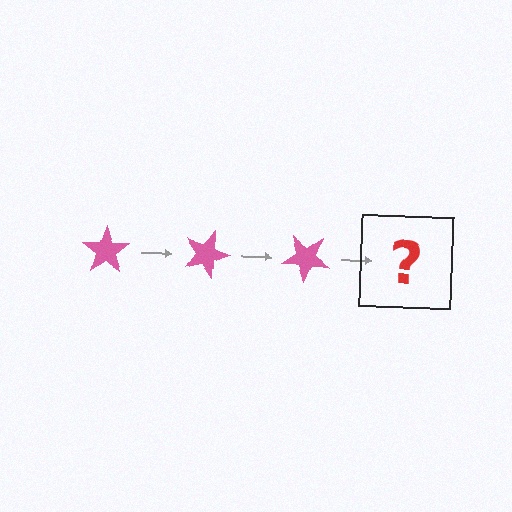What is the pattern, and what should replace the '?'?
The pattern is that the star rotates 20 degrees each step. The '?' should be a pink star rotated 60 degrees.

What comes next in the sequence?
The next element should be a pink star rotated 60 degrees.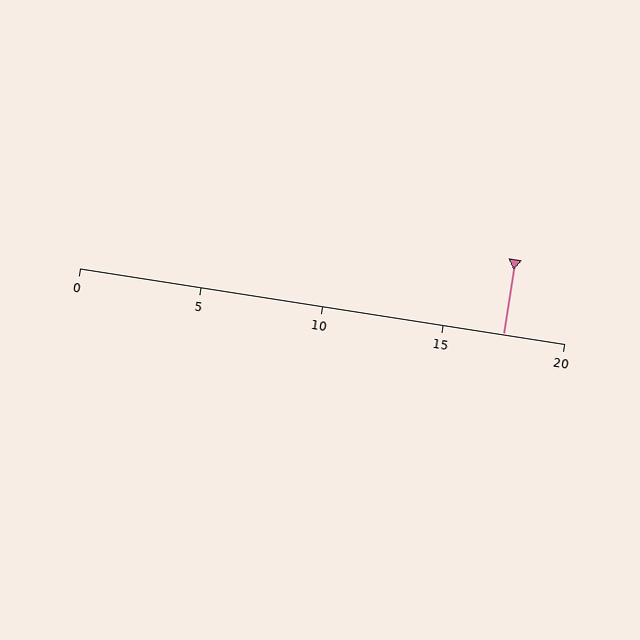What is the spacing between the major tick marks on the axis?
The major ticks are spaced 5 apart.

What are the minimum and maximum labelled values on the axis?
The axis runs from 0 to 20.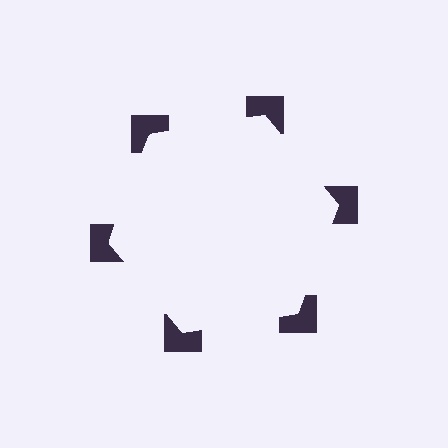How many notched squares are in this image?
There are 6 — one at each vertex of the illusory hexagon.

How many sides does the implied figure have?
6 sides.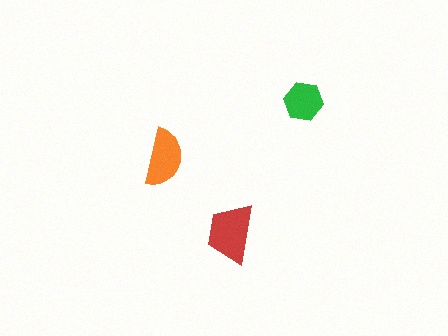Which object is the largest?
The red trapezoid.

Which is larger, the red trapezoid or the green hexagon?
The red trapezoid.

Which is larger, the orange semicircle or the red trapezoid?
The red trapezoid.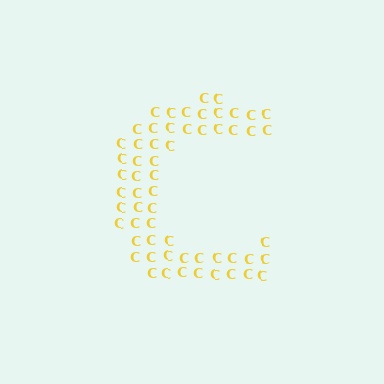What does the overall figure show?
The overall figure shows the letter C.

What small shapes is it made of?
It is made of small letter C's.